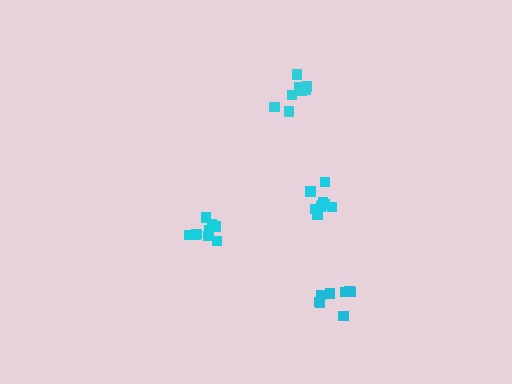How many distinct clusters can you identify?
There are 4 distinct clusters.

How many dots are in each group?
Group 1: 8 dots, Group 2: 8 dots, Group 3: 9 dots, Group 4: 9 dots (34 total).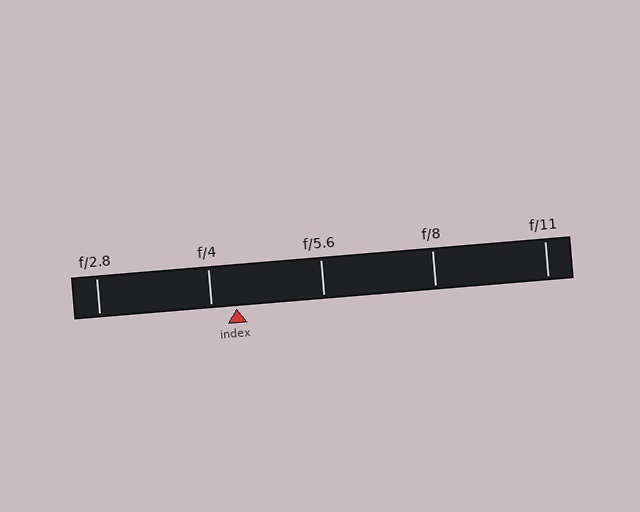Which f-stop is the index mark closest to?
The index mark is closest to f/4.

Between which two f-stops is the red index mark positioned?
The index mark is between f/4 and f/5.6.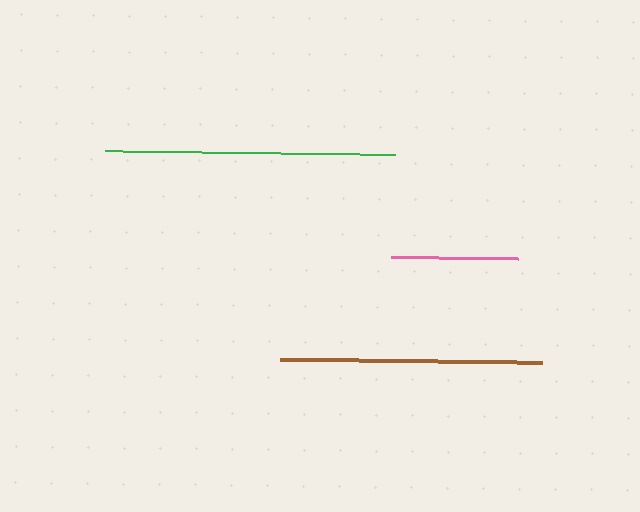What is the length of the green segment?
The green segment is approximately 290 pixels long.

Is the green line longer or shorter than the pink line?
The green line is longer than the pink line.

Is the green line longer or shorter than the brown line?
The green line is longer than the brown line.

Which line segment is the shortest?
The pink line is the shortest at approximately 127 pixels.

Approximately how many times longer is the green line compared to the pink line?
The green line is approximately 2.3 times the length of the pink line.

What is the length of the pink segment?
The pink segment is approximately 127 pixels long.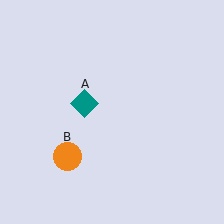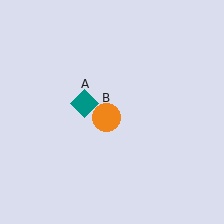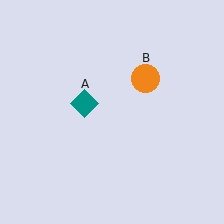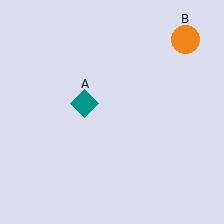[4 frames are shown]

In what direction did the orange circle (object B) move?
The orange circle (object B) moved up and to the right.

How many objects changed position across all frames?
1 object changed position: orange circle (object B).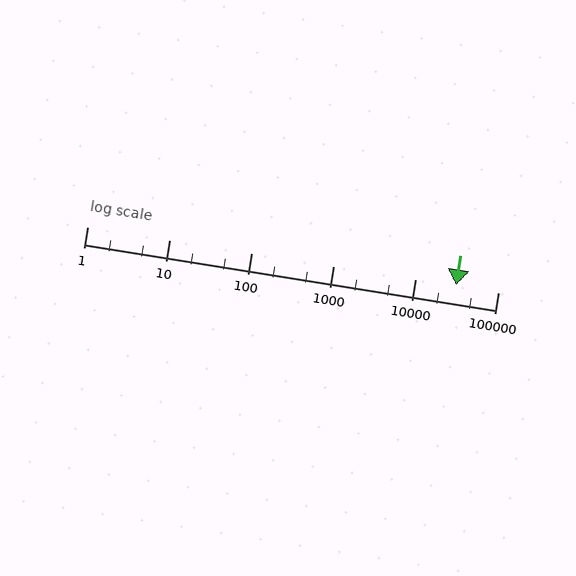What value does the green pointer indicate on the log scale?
The pointer indicates approximately 31000.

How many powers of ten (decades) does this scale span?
The scale spans 5 decades, from 1 to 100000.